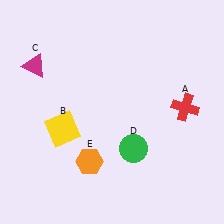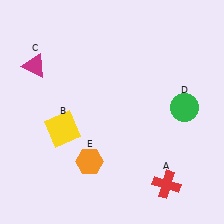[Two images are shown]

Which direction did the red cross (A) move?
The red cross (A) moved down.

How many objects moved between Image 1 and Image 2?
2 objects moved between the two images.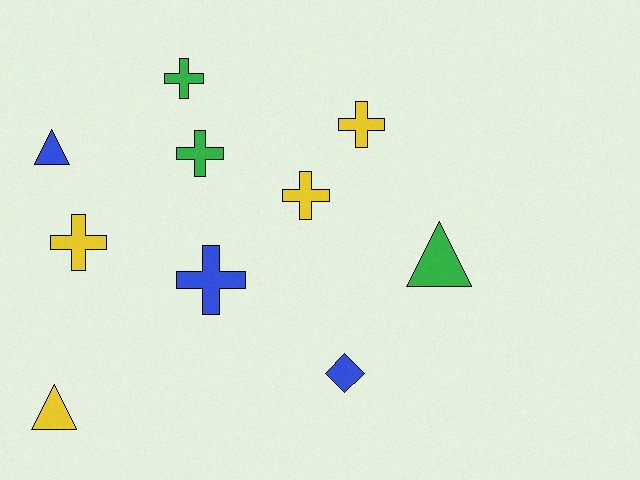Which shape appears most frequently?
Cross, with 6 objects.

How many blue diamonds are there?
There is 1 blue diamond.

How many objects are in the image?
There are 10 objects.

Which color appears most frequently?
Yellow, with 4 objects.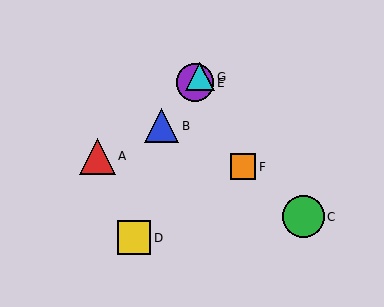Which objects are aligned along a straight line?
Objects B, E, G are aligned along a straight line.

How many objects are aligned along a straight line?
3 objects (B, E, G) are aligned along a straight line.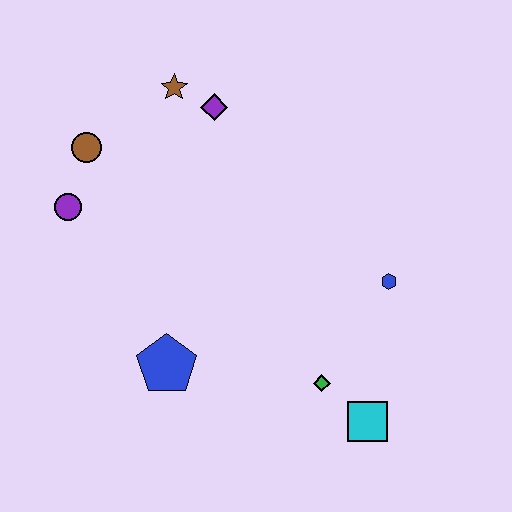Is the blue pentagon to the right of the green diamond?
No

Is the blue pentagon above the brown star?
No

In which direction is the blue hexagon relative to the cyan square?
The blue hexagon is above the cyan square.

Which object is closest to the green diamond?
The cyan square is closest to the green diamond.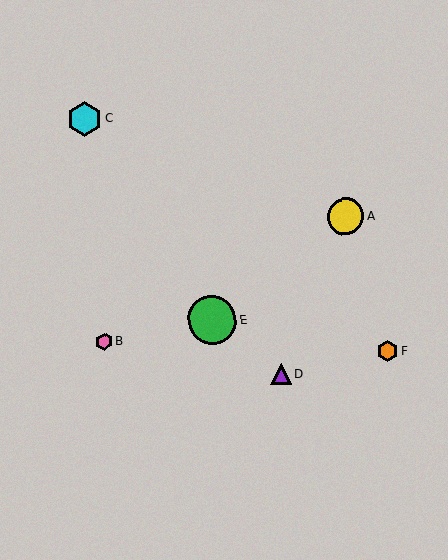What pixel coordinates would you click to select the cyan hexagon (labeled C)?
Click at (84, 119) to select the cyan hexagon C.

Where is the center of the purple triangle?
The center of the purple triangle is at (281, 374).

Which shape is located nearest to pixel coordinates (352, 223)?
The yellow circle (labeled A) at (346, 217) is nearest to that location.